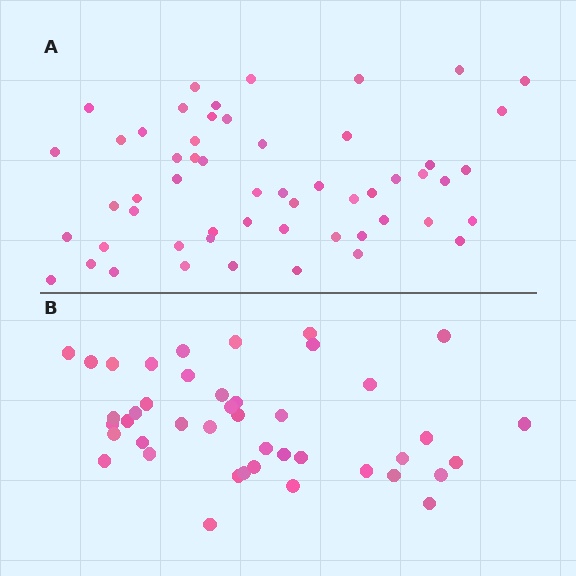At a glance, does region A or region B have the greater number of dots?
Region A (the top region) has more dots.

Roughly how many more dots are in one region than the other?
Region A has roughly 12 or so more dots than region B.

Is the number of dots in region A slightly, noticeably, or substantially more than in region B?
Region A has noticeably more, but not dramatically so. The ratio is roughly 1.3 to 1.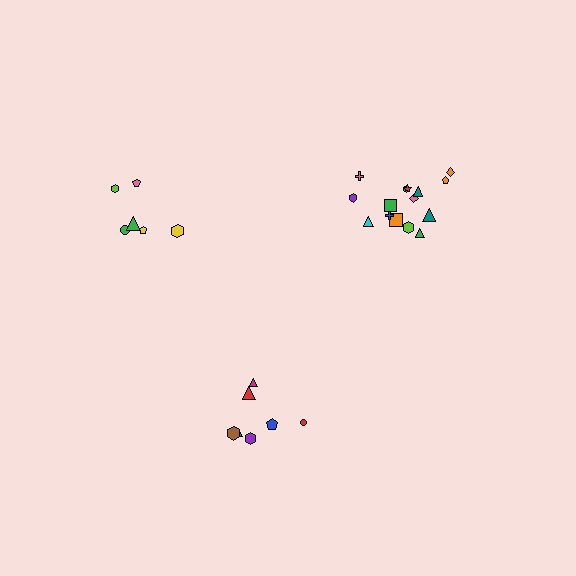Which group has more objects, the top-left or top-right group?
The top-right group.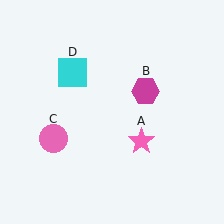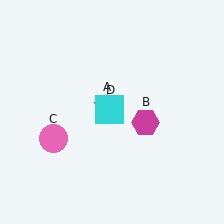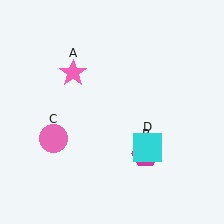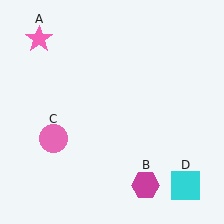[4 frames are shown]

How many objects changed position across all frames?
3 objects changed position: pink star (object A), magenta hexagon (object B), cyan square (object D).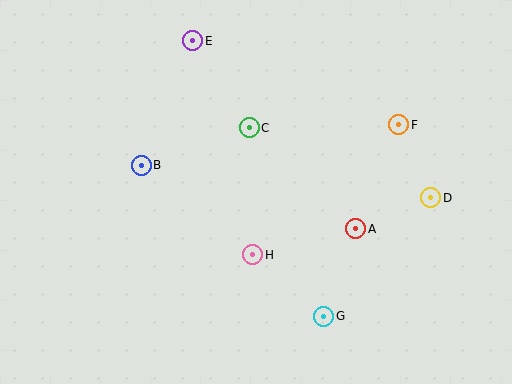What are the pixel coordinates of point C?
Point C is at (249, 128).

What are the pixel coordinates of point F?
Point F is at (399, 125).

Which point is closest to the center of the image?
Point H at (253, 255) is closest to the center.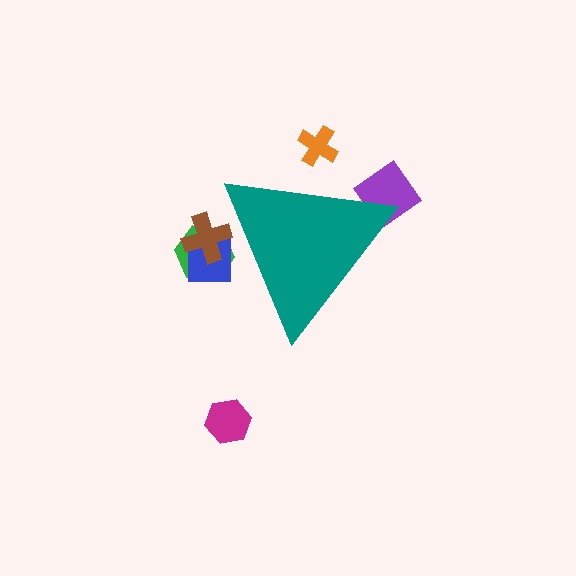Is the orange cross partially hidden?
Yes, the orange cross is partially hidden behind the teal triangle.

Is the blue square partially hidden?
Yes, the blue square is partially hidden behind the teal triangle.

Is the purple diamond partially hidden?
Yes, the purple diamond is partially hidden behind the teal triangle.